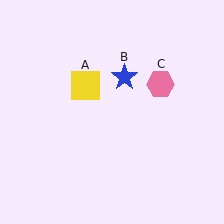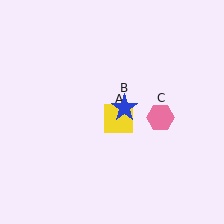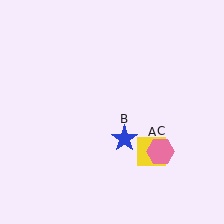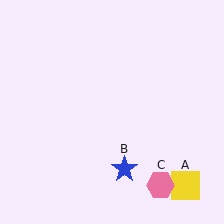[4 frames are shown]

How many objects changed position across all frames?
3 objects changed position: yellow square (object A), blue star (object B), pink hexagon (object C).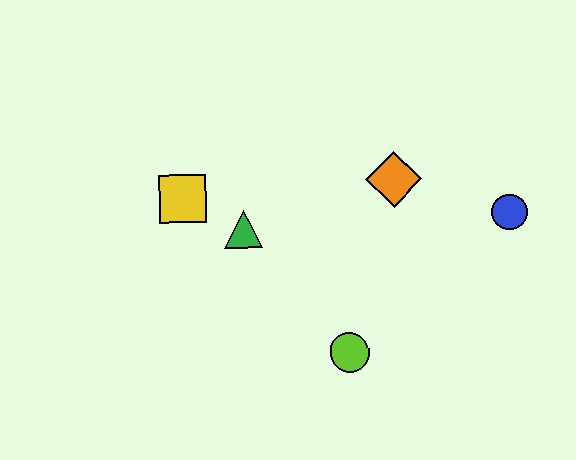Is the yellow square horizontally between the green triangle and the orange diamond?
No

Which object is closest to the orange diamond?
The blue circle is closest to the orange diamond.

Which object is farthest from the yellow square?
The blue circle is farthest from the yellow square.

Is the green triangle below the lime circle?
No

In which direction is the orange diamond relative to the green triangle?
The orange diamond is to the right of the green triangle.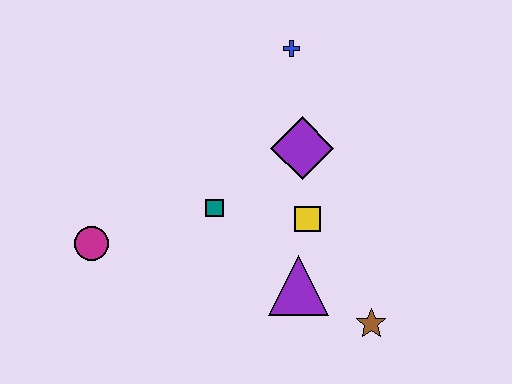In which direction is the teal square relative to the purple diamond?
The teal square is to the left of the purple diamond.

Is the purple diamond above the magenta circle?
Yes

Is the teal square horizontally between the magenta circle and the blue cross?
Yes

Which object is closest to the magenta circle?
The teal square is closest to the magenta circle.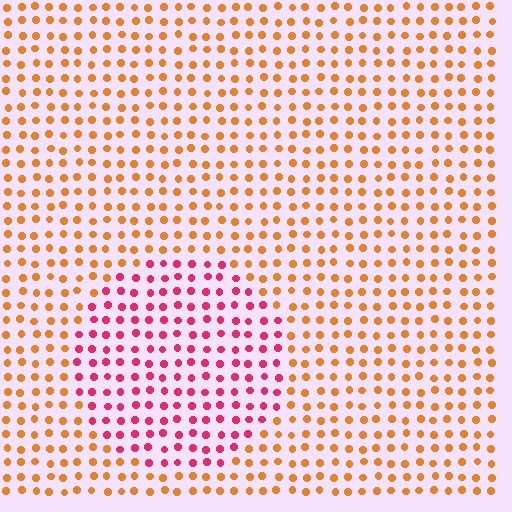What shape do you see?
I see a circle.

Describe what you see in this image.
The image is filled with small orange elements in a uniform arrangement. A circle-shaped region is visible where the elements are tinted to a slightly different hue, forming a subtle color boundary.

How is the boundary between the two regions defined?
The boundary is defined purely by a slight shift in hue (about 49 degrees). Spacing, size, and orientation are identical on both sides.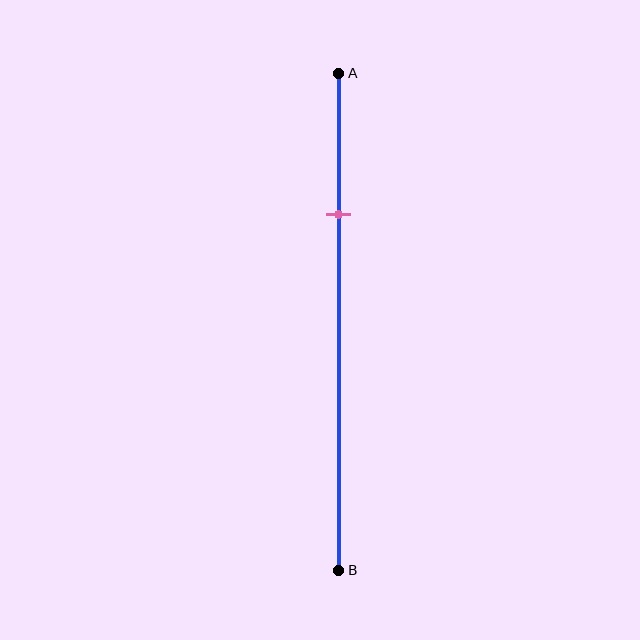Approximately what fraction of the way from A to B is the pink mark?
The pink mark is approximately 30% of the way from A to B.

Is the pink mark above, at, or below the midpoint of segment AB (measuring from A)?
The pink mark is above the midpoint of segment AB.